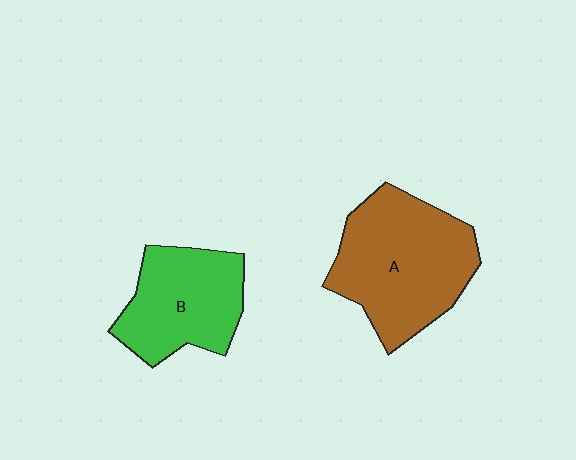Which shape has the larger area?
Shape A (brown).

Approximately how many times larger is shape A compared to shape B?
Approximately 1.4 times.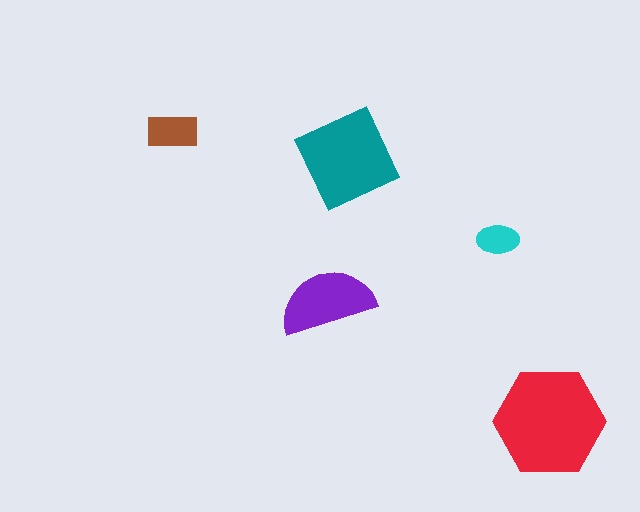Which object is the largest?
The red hexagon.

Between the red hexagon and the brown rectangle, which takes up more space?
The red hexagon.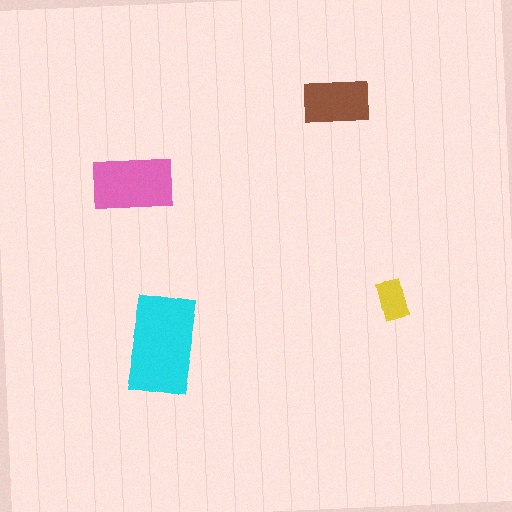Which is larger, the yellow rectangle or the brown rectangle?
The brown one.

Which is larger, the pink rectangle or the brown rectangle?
The pink one.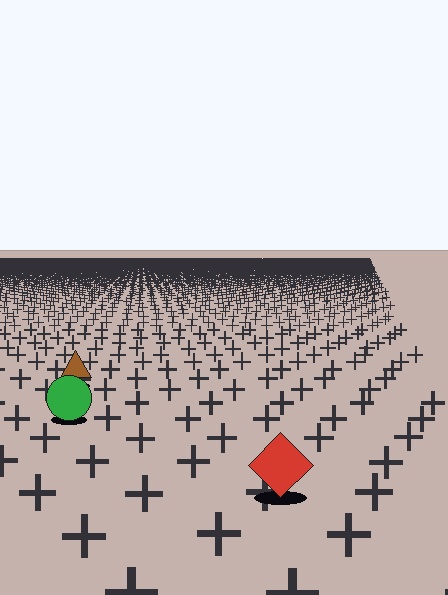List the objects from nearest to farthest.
From nearest to farthest: the red diamond, the green circle, the brown triangle.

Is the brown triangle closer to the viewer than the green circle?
No. The green circle is closer — you can tell from the texture gradient: the ground texture is coarser near it.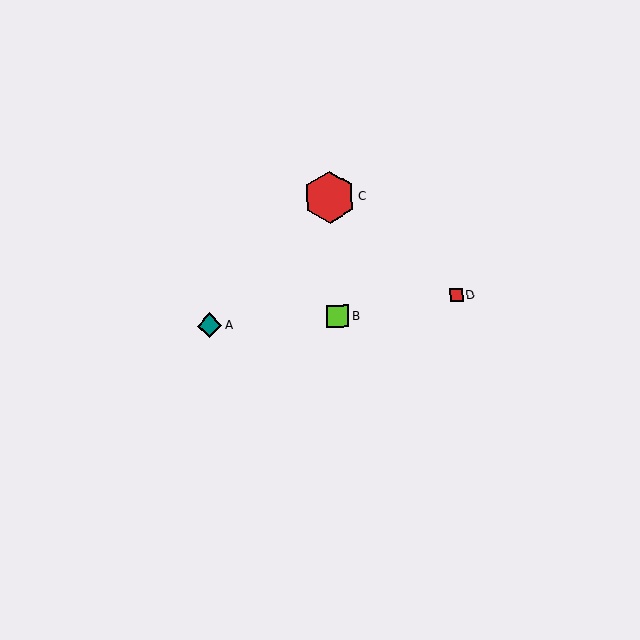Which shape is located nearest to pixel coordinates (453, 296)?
The red square (labeled D) at (456, 295) is nearest to that location.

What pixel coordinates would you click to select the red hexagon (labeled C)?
Click at (330, 197) to select the red hexagon C.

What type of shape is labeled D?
Shape D is a red square.